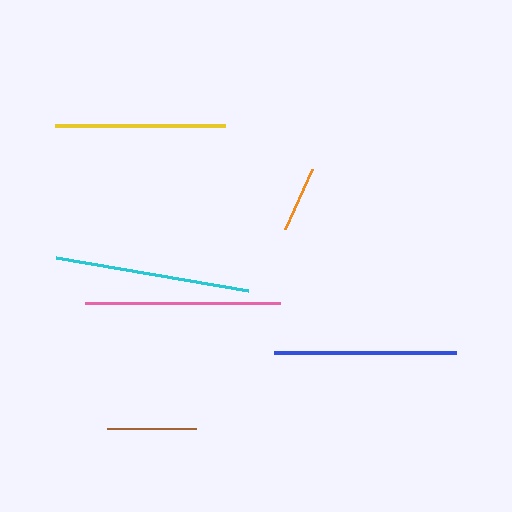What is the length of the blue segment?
The blue segment is approximately 183 pixels long.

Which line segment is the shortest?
The orange line is the shortest at approximately 66 pixels.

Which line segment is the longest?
The cyan line is the longest at approximately 196 pixels.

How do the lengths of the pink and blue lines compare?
The pink and blue lines are approximately the same length.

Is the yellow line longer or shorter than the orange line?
The yellow line is longer than the orange line.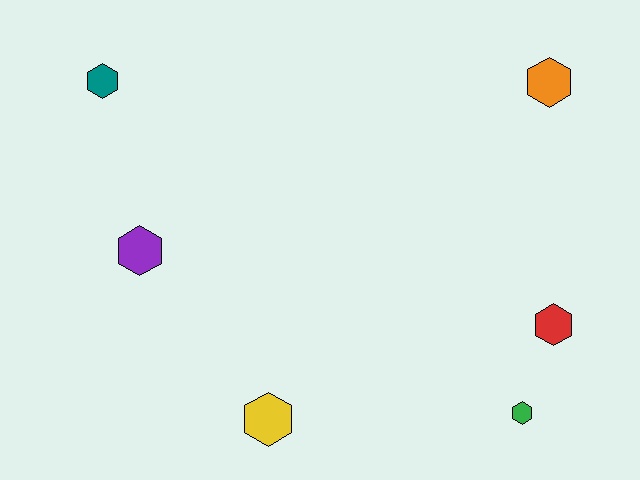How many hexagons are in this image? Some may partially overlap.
There are 6 hexagons.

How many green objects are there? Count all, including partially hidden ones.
There is 1 green object.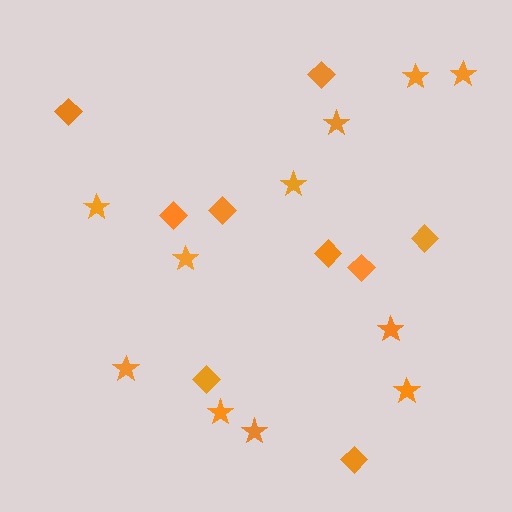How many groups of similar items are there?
There are 2 groups: one group of stars (11) and one group of diamonds (9).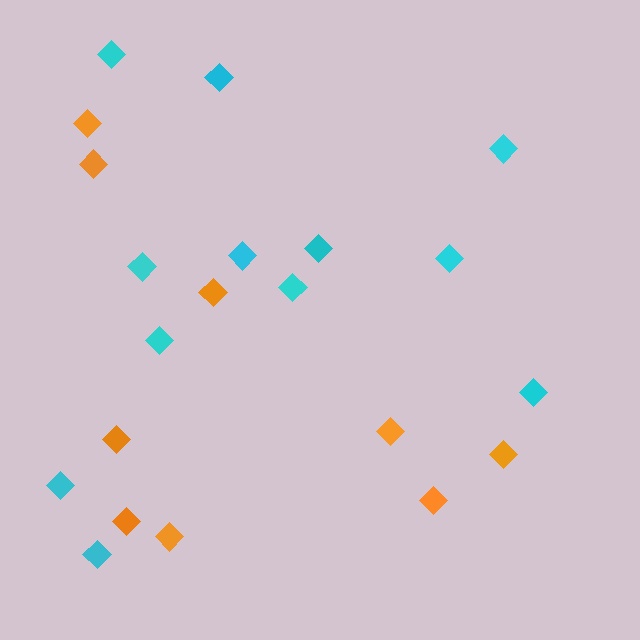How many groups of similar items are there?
There are 2 groups: one group of cyan diamonds (12) and one group of orange diamonds (9).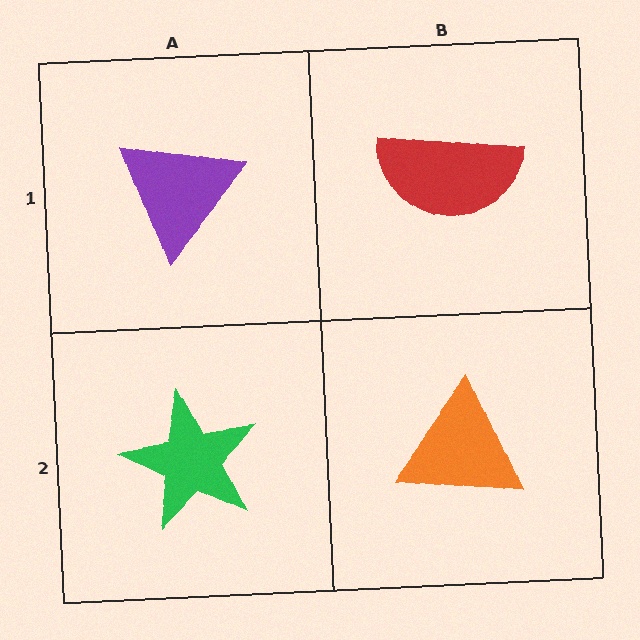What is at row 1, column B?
A red semicircle.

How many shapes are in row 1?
2 shapes.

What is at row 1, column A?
A purple triangle.